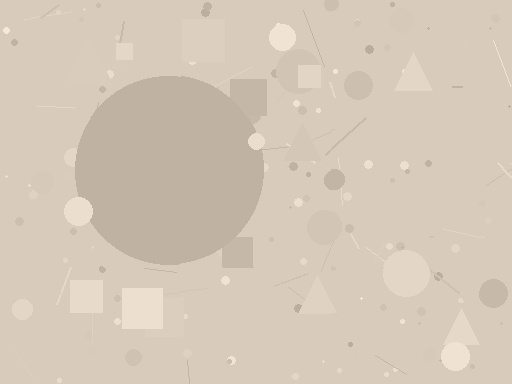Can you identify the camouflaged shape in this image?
The camouflaged shape is a circle.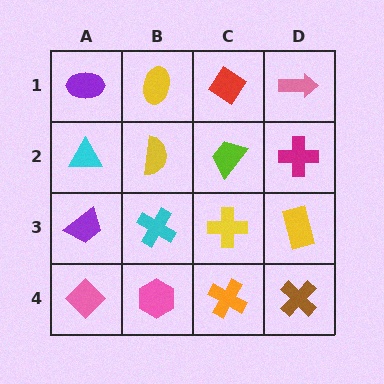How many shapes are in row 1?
4 shapes.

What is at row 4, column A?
A pink diamond.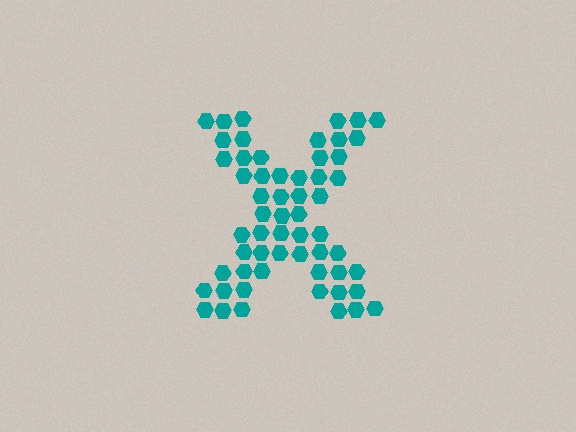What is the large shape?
The large shape is the letter X.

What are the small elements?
The small elements are hexagons.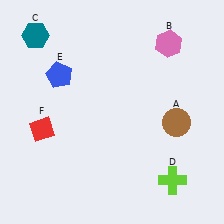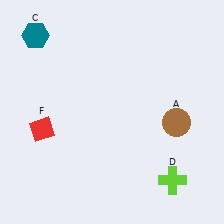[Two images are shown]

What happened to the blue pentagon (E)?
The blue pentagon (E) was removed in Image 2. It was in the top-left area of Image 1.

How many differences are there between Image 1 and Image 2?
There are 2 differences between the two images.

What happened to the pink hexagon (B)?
The pink hexagon (B) was removed in Image 2. It was in the top-right area of Image 1.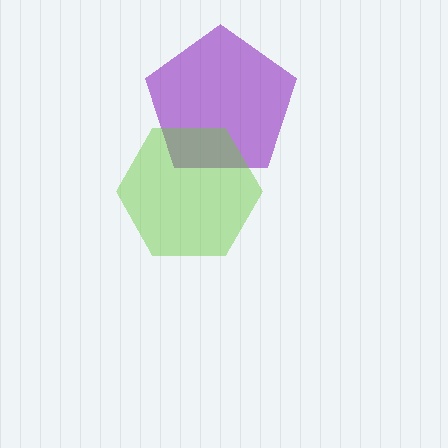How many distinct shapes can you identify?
There are 2 distinct shapes: a purple pentagon, a lime hexagon.